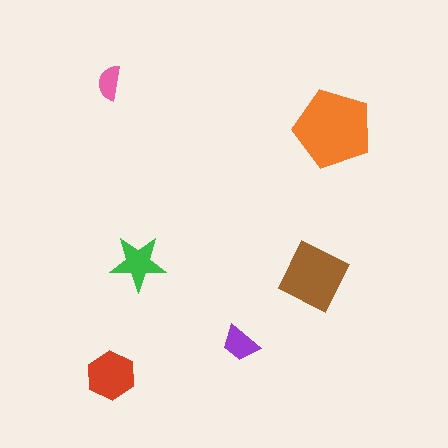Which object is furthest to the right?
The orange pentagon is rightmost.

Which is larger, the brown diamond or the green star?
The brown diamond.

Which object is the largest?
The orange pentagon.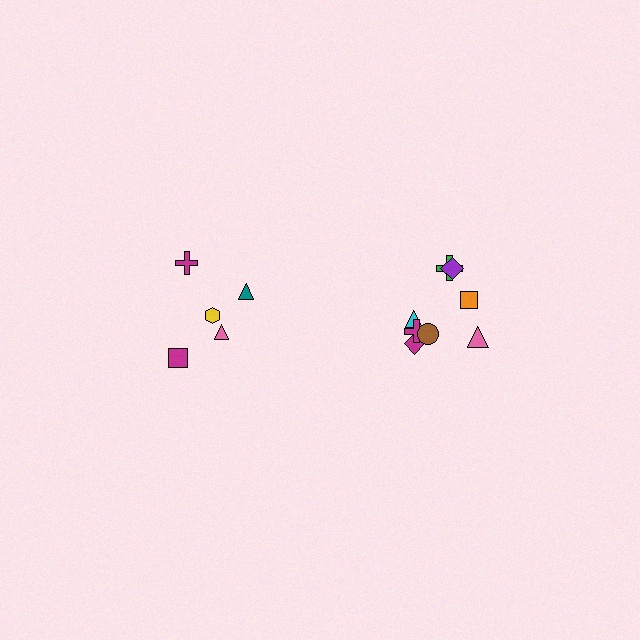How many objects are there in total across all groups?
There are 13 objects.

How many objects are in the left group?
There are 5 objects.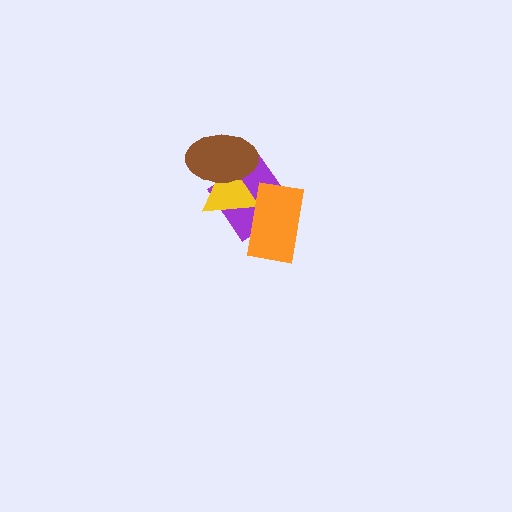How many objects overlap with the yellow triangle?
3 objects overlap with the yellow triangle.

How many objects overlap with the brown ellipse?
2 objects overlap with the brown ellipse.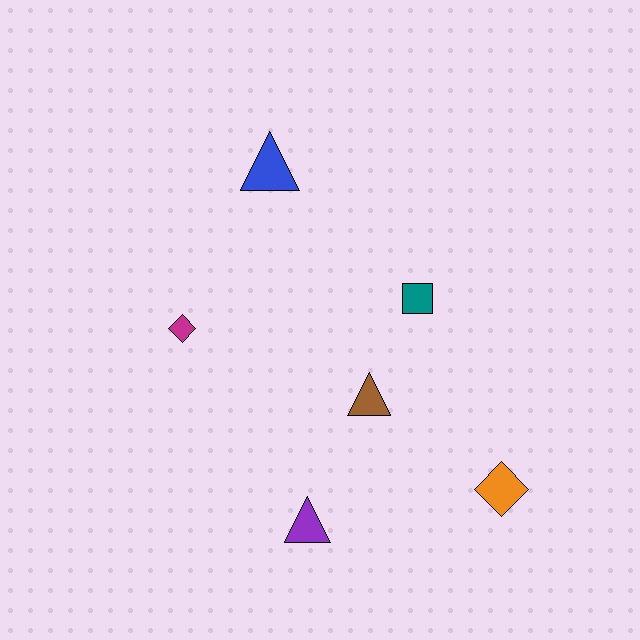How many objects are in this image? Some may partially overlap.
There are 6 objects.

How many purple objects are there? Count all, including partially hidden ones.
There is 1 purple object.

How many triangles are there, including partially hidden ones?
There are 3 triangles.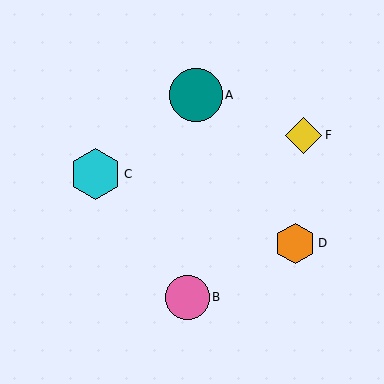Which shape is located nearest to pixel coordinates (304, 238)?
The orange hexagon (labeled D) at (295, 243) is nearest to that location.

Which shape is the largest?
The teal circle (labeled A) is the largest.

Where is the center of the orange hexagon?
The center of the orange hexagon is at (295, 243).